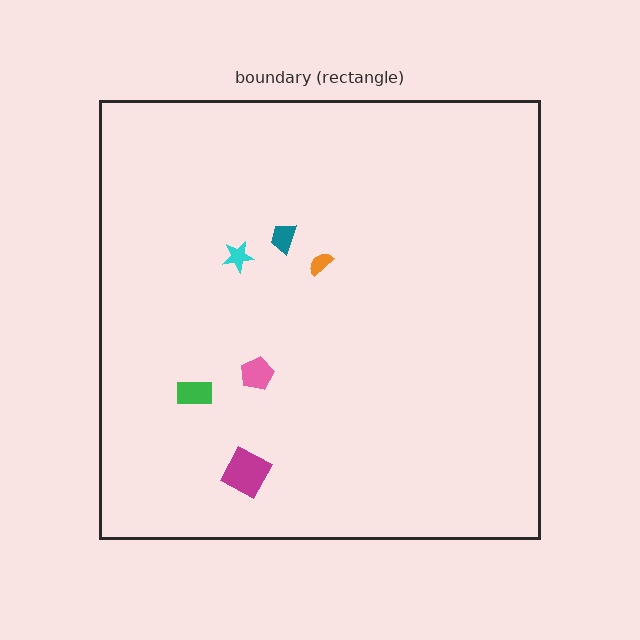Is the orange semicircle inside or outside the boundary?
Inside.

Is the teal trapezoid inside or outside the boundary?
Inside.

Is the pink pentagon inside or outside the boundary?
Inside.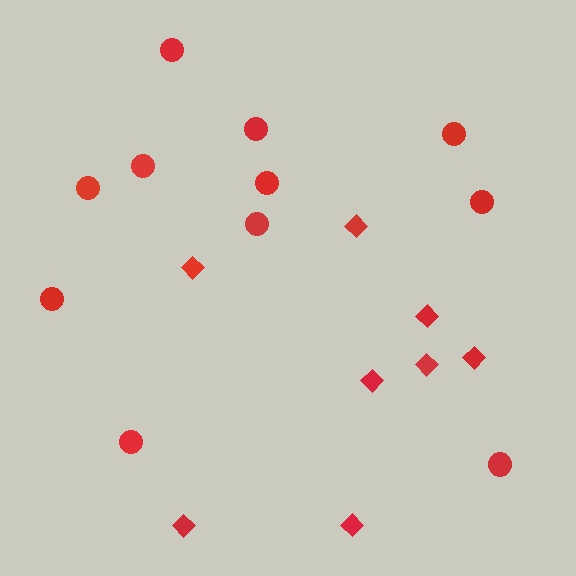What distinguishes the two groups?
There are 2 groups: one group of circles (11) and one group of diamonds (8).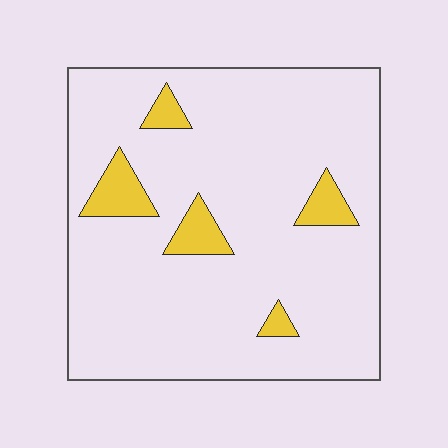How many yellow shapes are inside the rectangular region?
5.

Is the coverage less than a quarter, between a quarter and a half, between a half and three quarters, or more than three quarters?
Less than a quarter.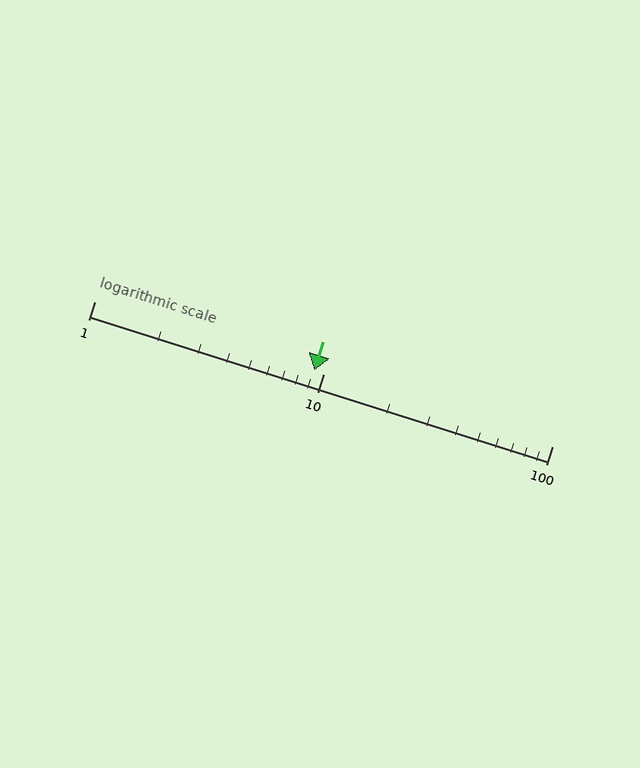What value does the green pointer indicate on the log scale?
The pointer indicates approximately 9.1.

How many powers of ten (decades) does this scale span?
The scale spans 2 decades, from 1 to 100.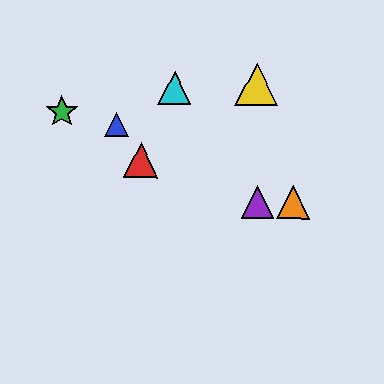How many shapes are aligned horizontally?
2 shapes (the purple triangle, the orange triangle) are aligned horizontally.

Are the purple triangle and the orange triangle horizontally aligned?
Yes, both are at y≈202.